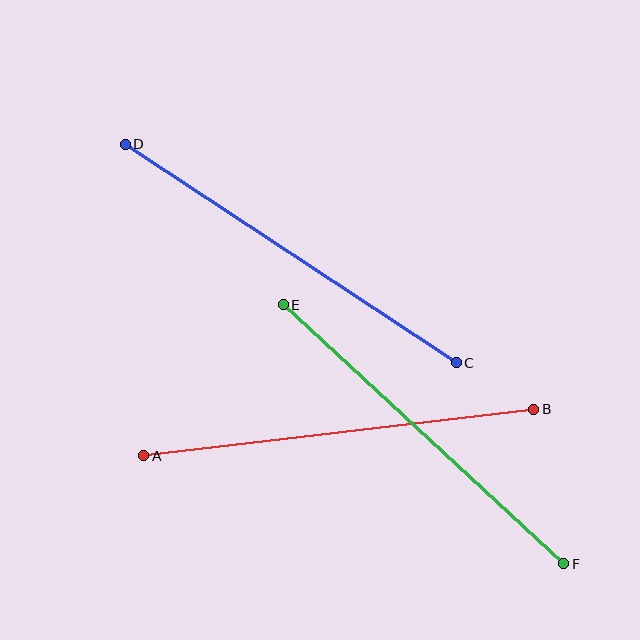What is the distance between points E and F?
The distance is approximately 382 pixels.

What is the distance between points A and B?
The distance is approximately 393 pixels.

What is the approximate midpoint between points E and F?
The midpoint is at approximately (423, 434) pixels.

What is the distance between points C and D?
The distance is approximately 397 pixels.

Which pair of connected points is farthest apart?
Points C and D are farthest apart.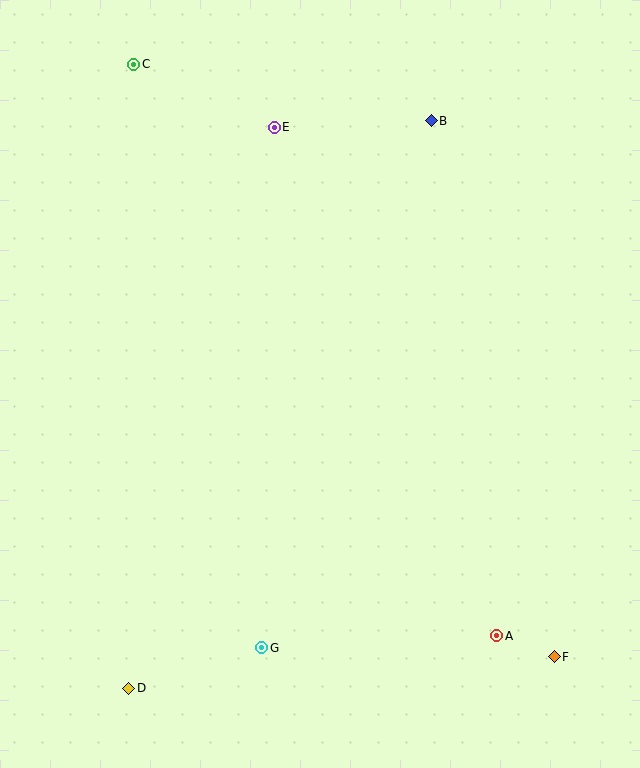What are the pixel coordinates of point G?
Point G is at (262, 648).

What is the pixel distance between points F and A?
The distance between F and A is 61 pixels.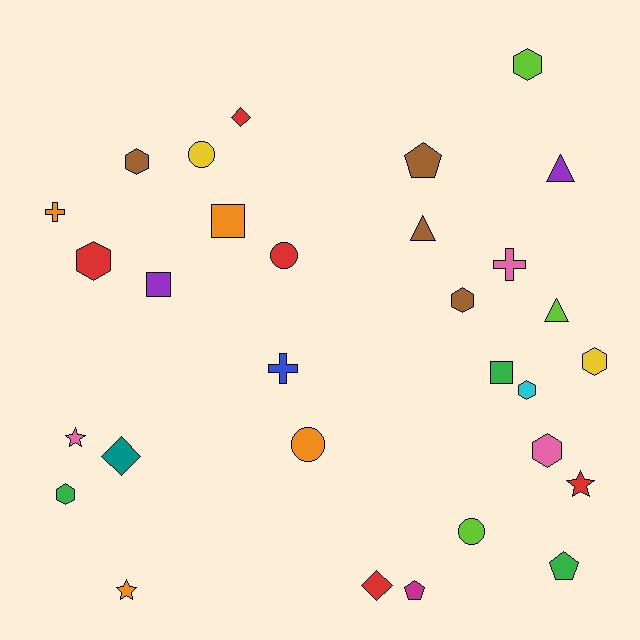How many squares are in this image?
There are 3 squares.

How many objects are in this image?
There are 30 objects.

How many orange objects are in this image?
There are 4 orange objects.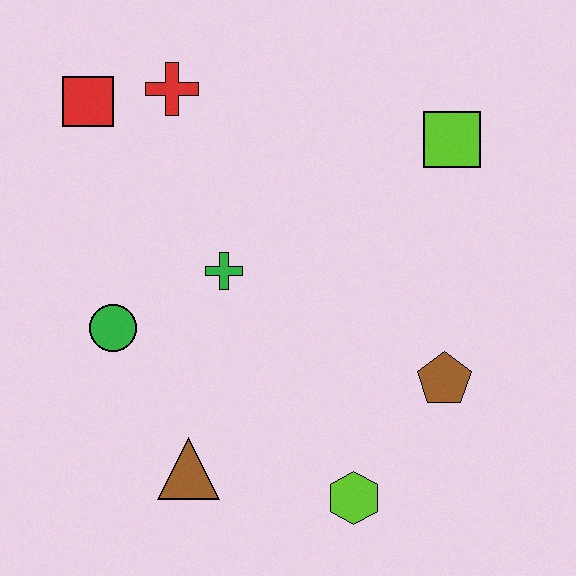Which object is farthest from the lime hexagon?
The red square is farthest from the lime hexagon.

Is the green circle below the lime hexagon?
No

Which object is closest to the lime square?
The brown pentagon is closest to the lime square.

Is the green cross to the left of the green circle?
No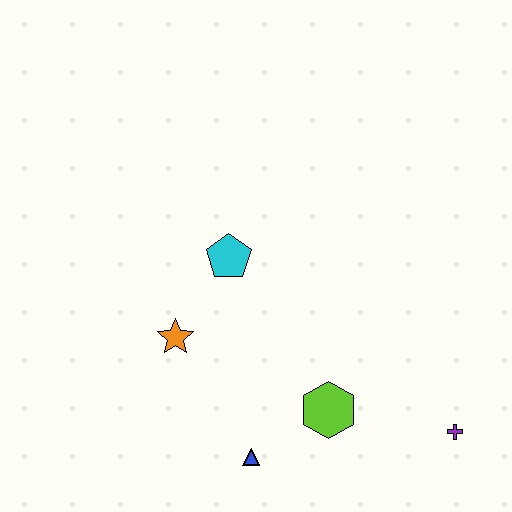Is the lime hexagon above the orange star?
No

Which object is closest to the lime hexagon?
The blue triangle is closest to the lime hexagon.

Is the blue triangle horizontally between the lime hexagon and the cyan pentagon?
Yes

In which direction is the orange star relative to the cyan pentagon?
The orange star is below the cyan pentagon.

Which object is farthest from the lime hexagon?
The cyan pentagon is farthest from the lime hexagon.